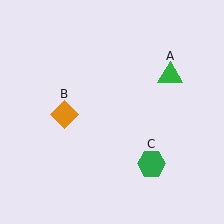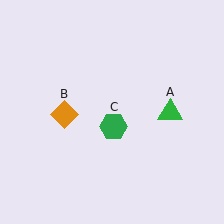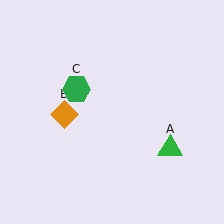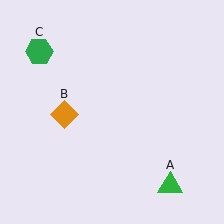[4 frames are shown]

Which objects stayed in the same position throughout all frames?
Orange diamond (object B) remained stationary.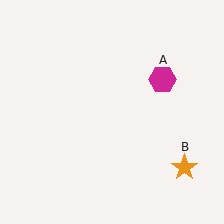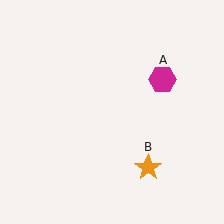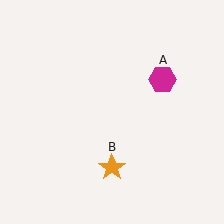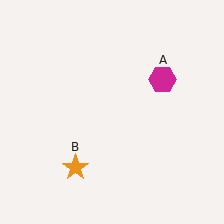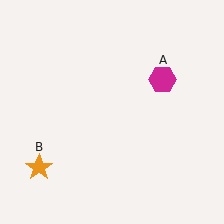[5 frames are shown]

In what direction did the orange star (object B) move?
The orange star (object B) moved left.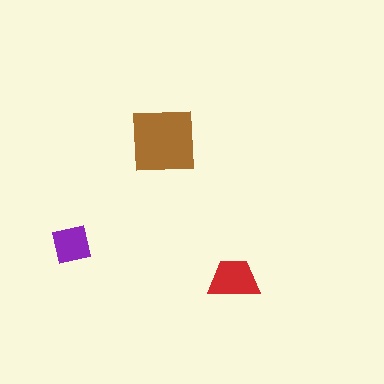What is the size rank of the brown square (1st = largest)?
1st.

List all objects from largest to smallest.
The brown square, the red trapezoid, the purple square.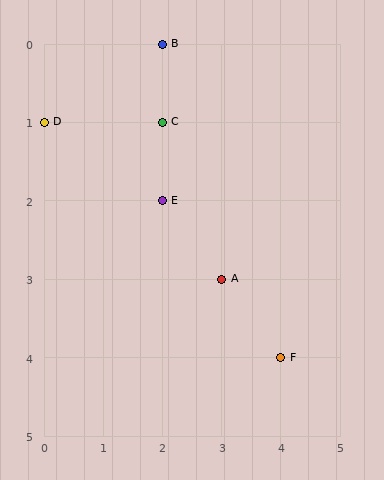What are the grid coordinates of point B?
Point B is at grid coordinates (2, 0).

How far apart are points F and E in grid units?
Points F and E are 2 columns and 2 rows apart (about 2.8 grid units diagonally).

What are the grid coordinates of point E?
Point E is at grid coordinates (2, 2).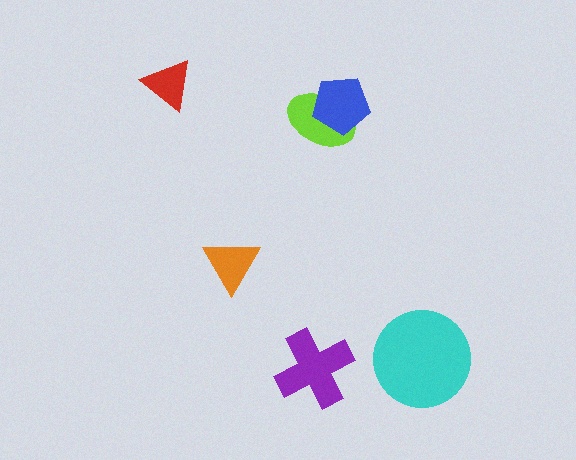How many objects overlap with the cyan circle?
0 objects overlap with the cyan circle.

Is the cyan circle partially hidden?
No, no other shape covers it.